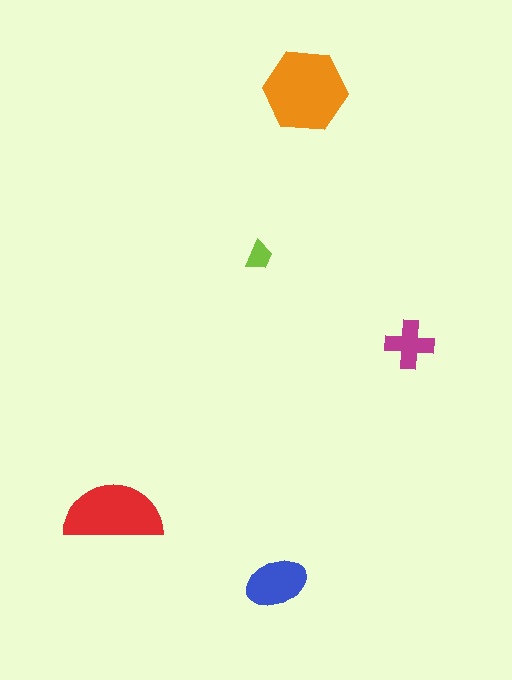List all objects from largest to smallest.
The orange hexagon, the red semicircle, the blue ellipse, the magenta cross, the lime trapezoid.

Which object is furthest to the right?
The magenta cross is rightmost.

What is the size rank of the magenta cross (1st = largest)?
4th.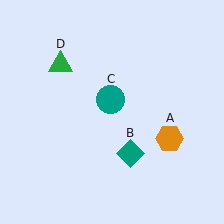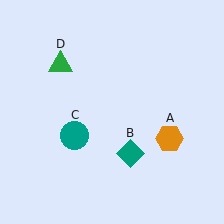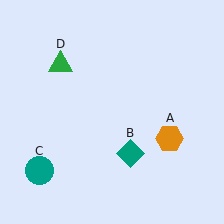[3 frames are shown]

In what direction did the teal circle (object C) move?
The teal circle (object C) moved down and to the left.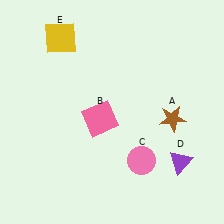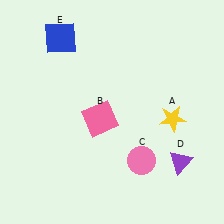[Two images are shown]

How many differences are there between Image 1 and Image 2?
There are 2 differences between the two images.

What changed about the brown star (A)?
In Image 1, A is brown. In Image 2, it changed to yellow.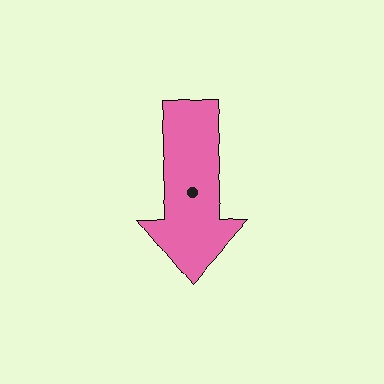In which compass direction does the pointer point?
South.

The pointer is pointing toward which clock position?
Roughly 6 o'clock.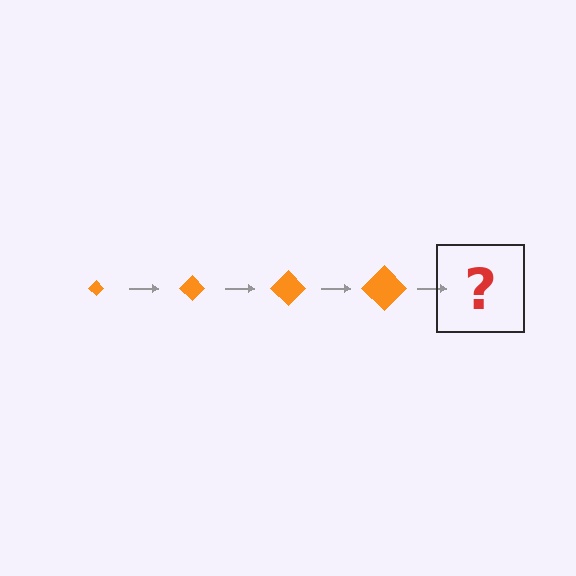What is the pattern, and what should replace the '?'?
The pattern is that the diamond gets progressively larger each step. The '?' should be an orange diamond, larger than the previous one.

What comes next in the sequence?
The next element should be an orange diamond, larger than the previous one.